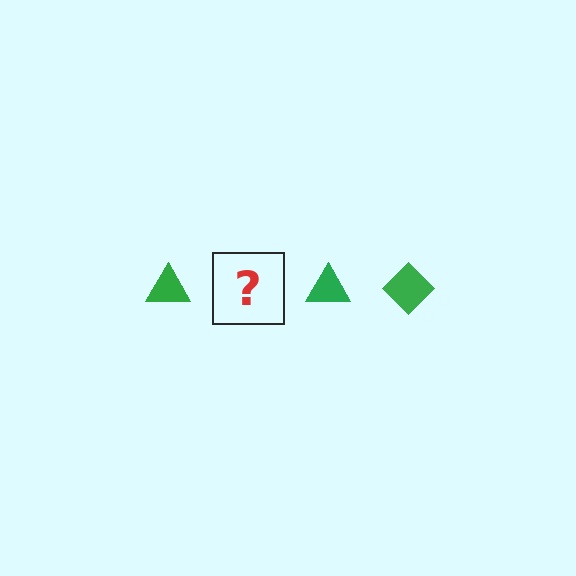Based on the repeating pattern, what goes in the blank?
The blank should be a green diamond.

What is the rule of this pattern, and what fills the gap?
The rule is that the pattern cycles through triangle, diamond shapes in green. The gap should be filled with a green diamond.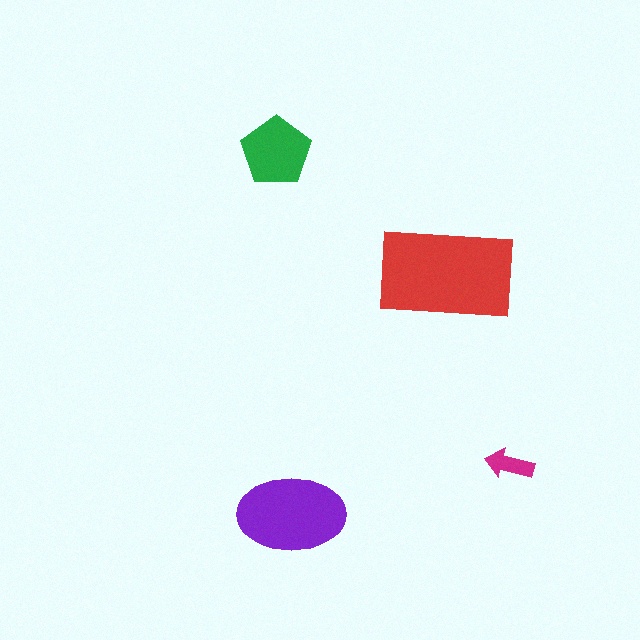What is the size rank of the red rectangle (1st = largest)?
1st.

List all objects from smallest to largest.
The magenta arrow, the green pentagon, the purple ellipse, the red rectangle.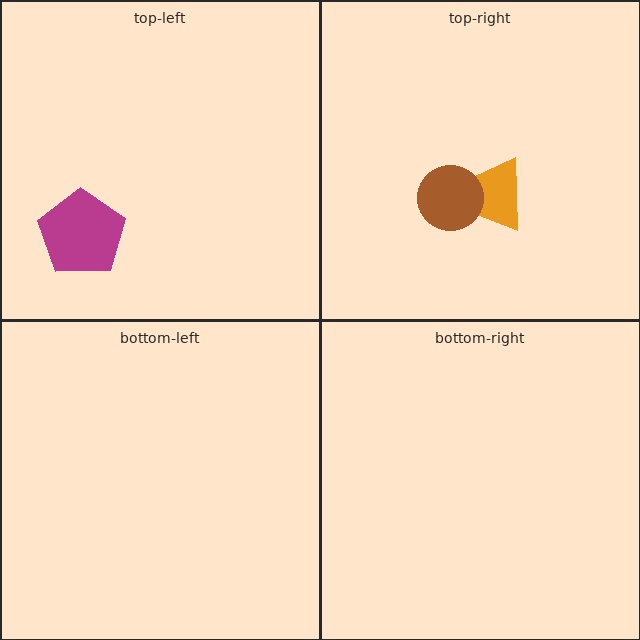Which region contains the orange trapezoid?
The top-right region.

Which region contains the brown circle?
The top-right region.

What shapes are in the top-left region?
The magenta pentagon.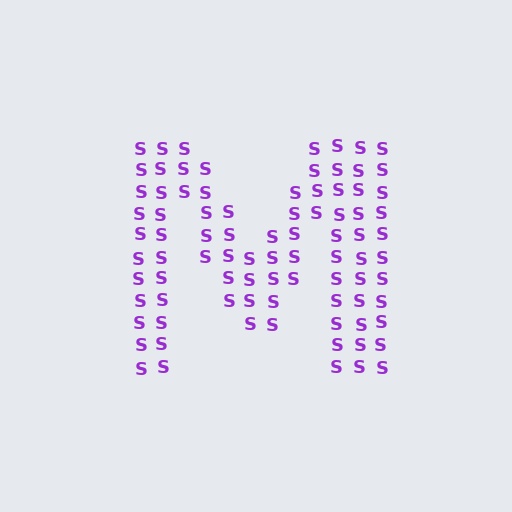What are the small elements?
The small elements are letter S's.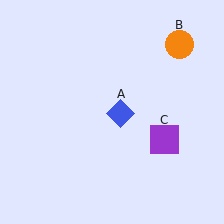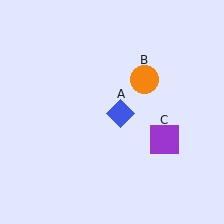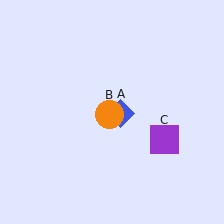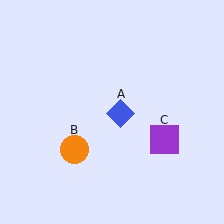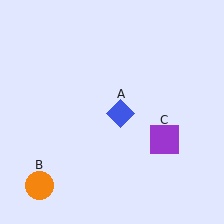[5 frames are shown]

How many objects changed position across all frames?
1 object changed position: orange circle (object B).